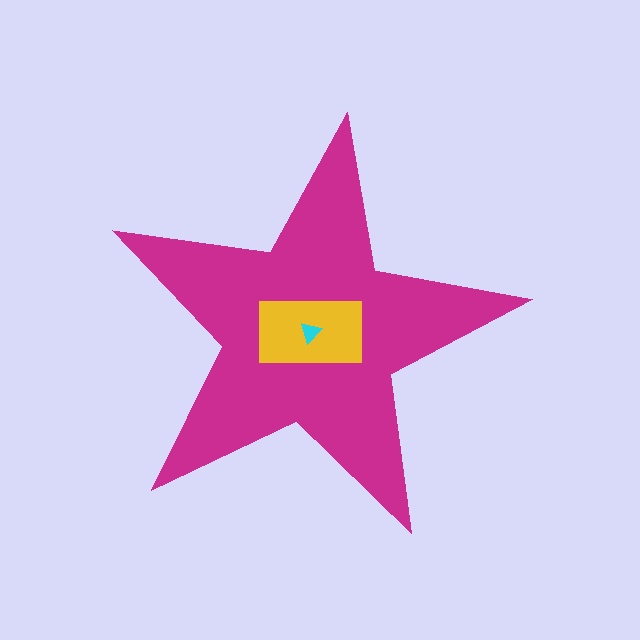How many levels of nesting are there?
3.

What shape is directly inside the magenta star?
The yellow rectangle.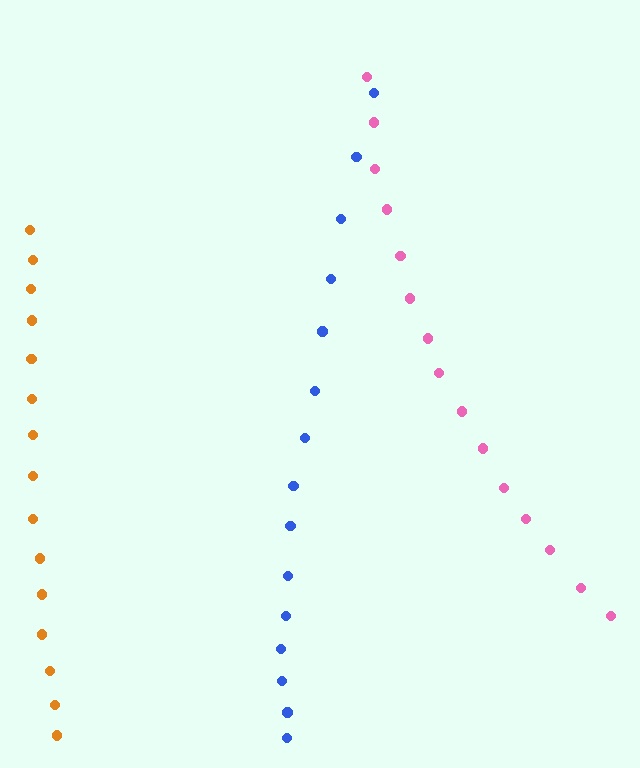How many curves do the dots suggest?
There are 3 distinct paths.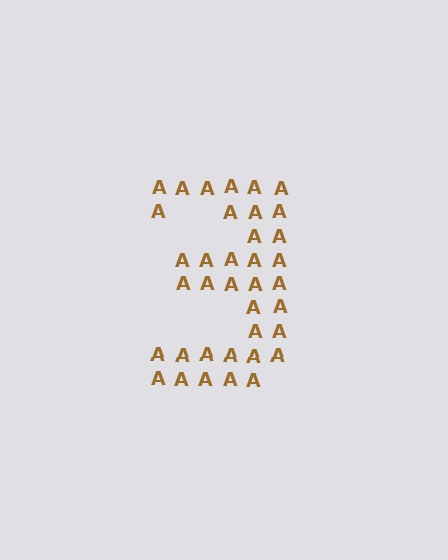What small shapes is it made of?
It is made of small letter A's.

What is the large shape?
The large shape is the digit 3.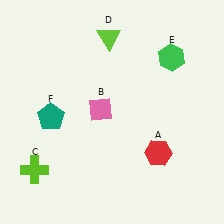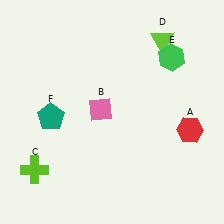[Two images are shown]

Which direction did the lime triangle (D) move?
The lime triangle (D) moved right.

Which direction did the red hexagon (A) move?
The red hexagon (A) moved right.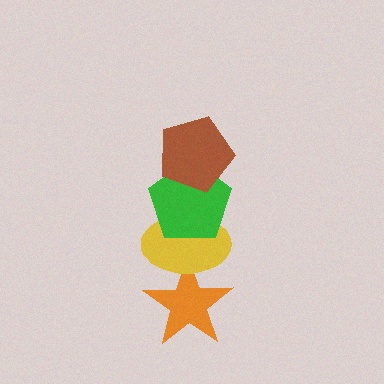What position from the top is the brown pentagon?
The brown pentagon is 1st from the top.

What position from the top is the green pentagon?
The green pentagon is 2nd from the top.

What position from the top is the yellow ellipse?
The yellow ellipse is 3rd from the top.